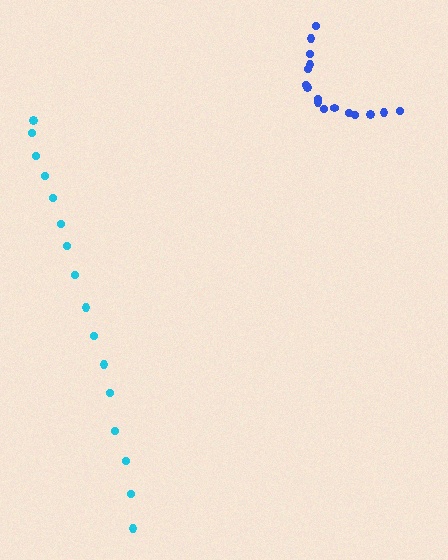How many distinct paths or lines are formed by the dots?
There are 2 distinct paths.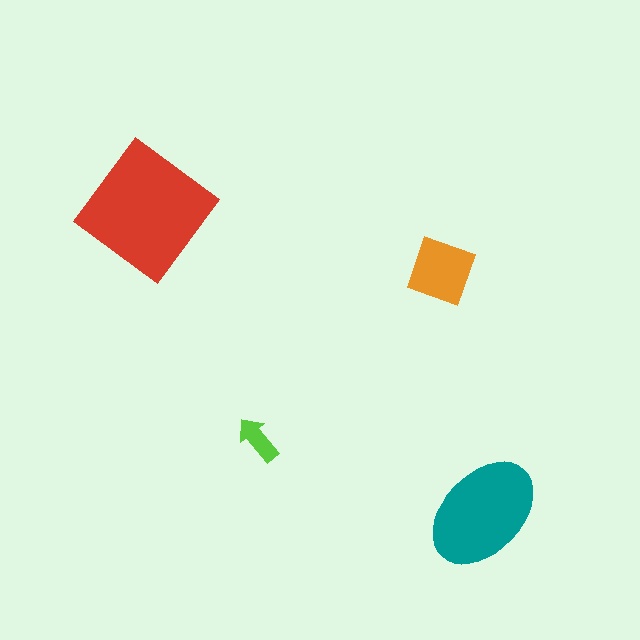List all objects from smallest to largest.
The lime arrow, the orange diamond, the teal ellipse, the red diamond.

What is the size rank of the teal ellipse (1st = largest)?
2nd.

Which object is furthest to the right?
The teal ellipse is rightmost.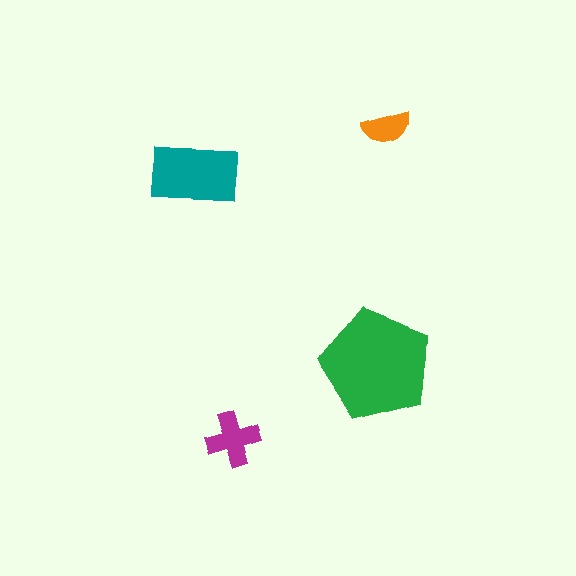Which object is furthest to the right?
The green pentagon is rightmost.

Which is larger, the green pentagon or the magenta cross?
The green pentagon.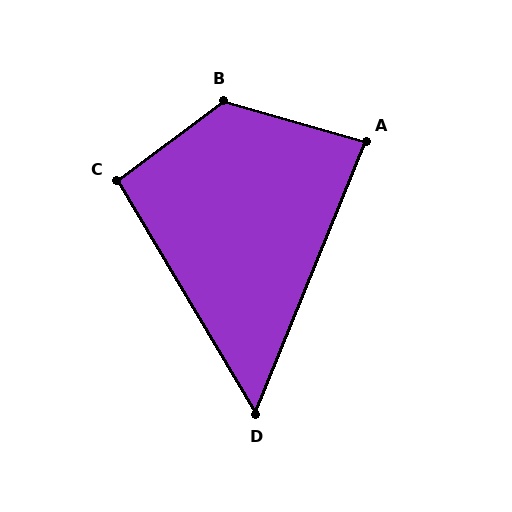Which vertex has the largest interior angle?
B, at approximately 127 degrees.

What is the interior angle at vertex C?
Approximately 96 degrees (obtuse).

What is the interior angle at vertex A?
Approximately 84 degrees (acute).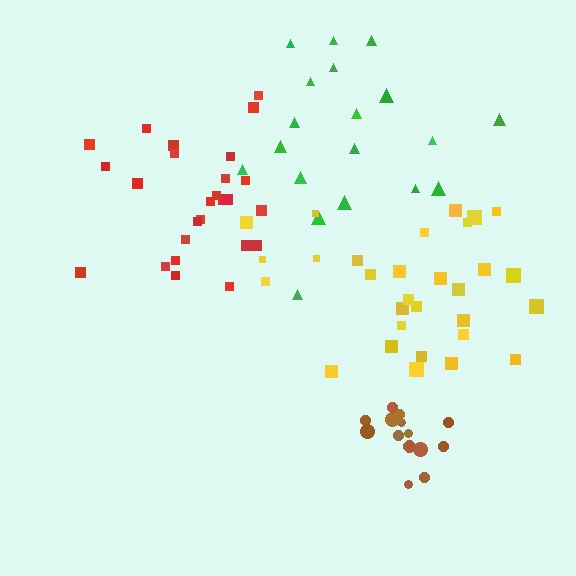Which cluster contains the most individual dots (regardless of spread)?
Yellow (30).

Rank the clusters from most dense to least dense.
brown, red, yellow, green.